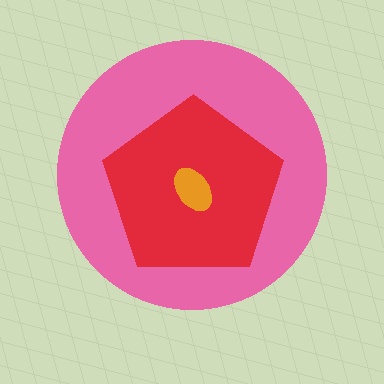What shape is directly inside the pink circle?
The red pentagon.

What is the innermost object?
The orange ellipse.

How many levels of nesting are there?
3.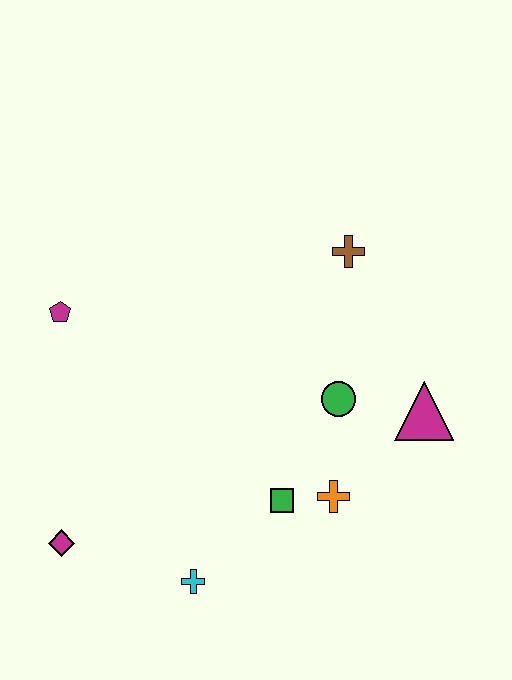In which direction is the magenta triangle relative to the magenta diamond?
The magenta triangle is to the right of the magenta diamond.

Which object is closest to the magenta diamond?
The cyan cross is closest to the magenta diamond.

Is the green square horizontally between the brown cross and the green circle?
No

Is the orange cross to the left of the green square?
No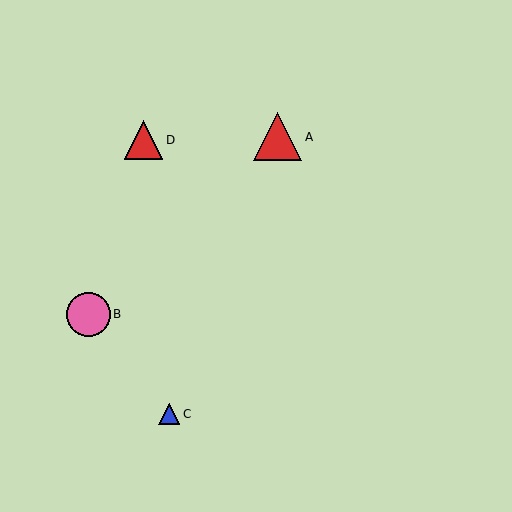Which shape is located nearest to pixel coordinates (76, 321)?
The pink circle (labeled B) at (89, 314) is nearest to that location.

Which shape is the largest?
The red triangle (labeled A) is the largest.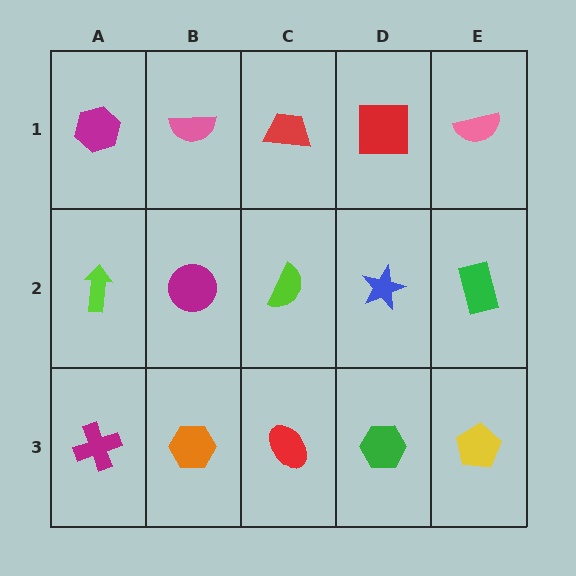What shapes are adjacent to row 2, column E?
A pink semicircle (row 1, column E), a yellow pentagon (row 3, column E), a blue star (row 2, column D).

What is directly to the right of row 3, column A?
An orange hexagon.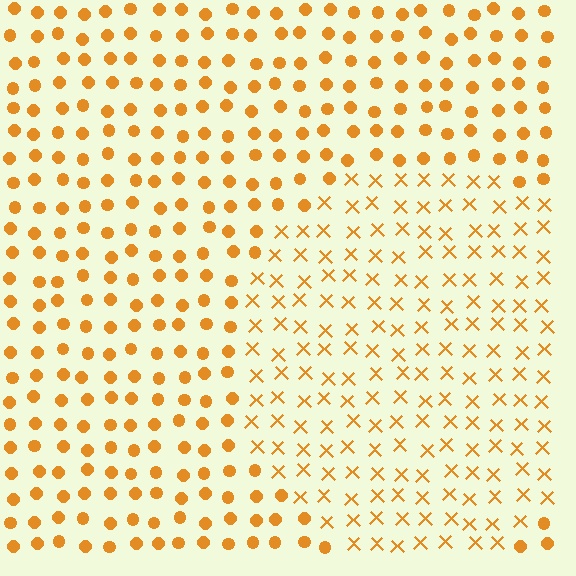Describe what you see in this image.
The image is filled with small orange elements arranged in a uniform grid. A circle-shaped region contains X marks, while the surrounding area contains circles. The boundary is defined purely by the change in element shape.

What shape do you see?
I see a circle.